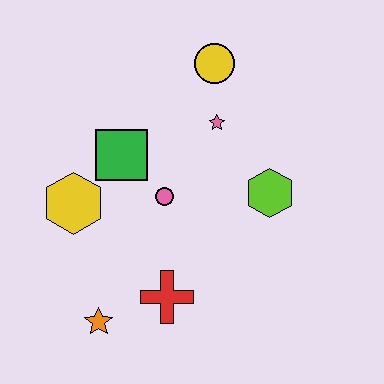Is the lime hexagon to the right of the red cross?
Yes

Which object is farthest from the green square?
The orange star is farthest from the green square.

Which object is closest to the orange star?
The red cross is closest to the orange star.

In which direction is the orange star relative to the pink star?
The orange star is below the pink star.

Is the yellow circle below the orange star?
No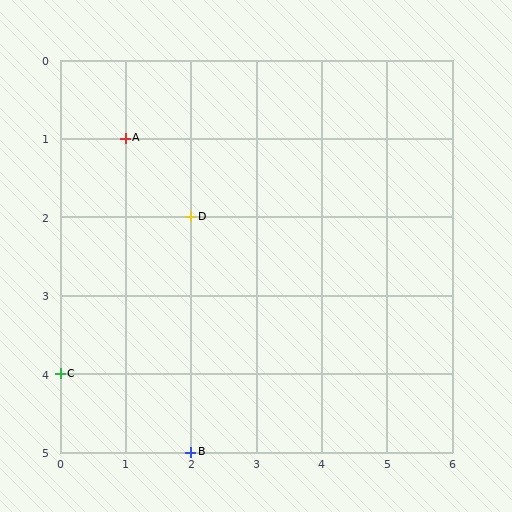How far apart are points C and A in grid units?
Points C and A are 1 column and 3 rows apart (about 3.2 grid units diagonally).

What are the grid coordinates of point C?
Point C is at grid coordinates (0, 4).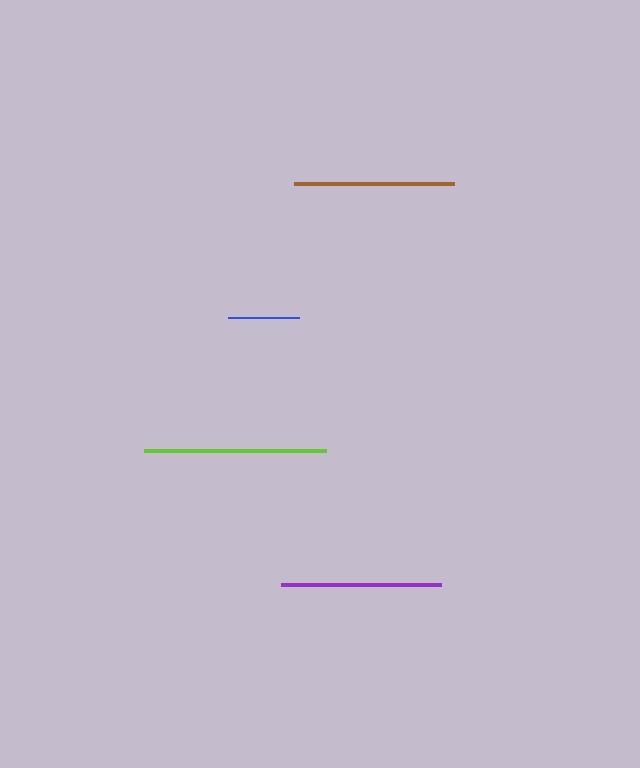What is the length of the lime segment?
The lime segment is approximately 182 pixels long.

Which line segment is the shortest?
The blue line is the shortest at approximately 71 pixels.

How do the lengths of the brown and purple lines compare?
The brown and purple lines are approximately the same length.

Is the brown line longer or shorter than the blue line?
The brown line is longer than the blue line.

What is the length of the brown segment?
The brown segment is approximately 160 pixels long.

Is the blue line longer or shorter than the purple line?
The purple line is longer than the blue line.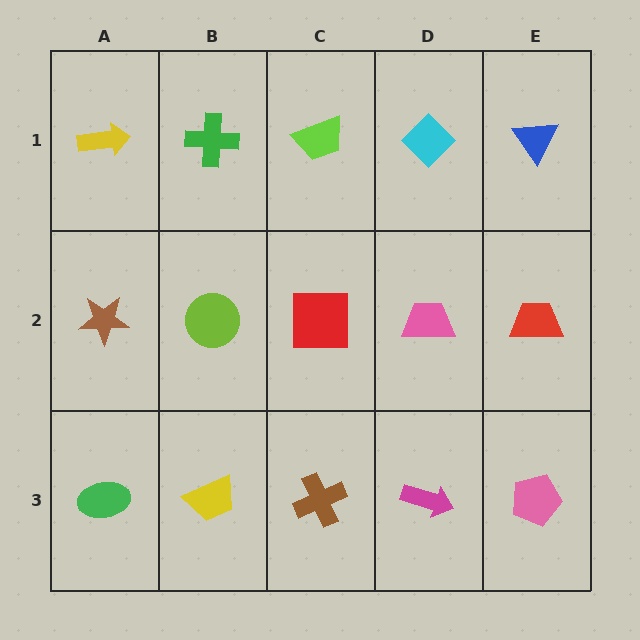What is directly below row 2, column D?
A magenta arrow.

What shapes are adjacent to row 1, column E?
A red trapezoid (row 2, column E), a cyan diamond (row 1, column D).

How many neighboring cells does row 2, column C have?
4.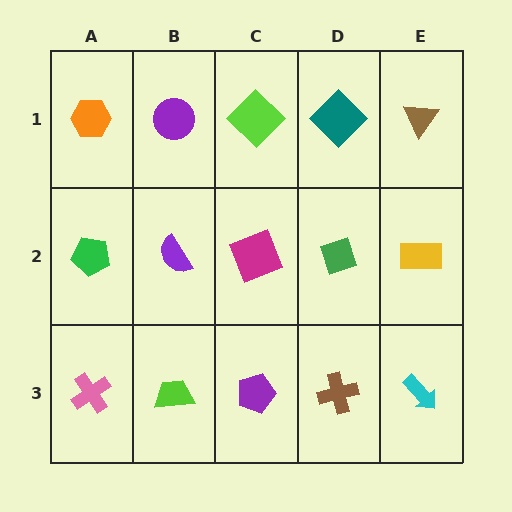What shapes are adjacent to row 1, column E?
A yellow rectangle (row 2, column E), a teal diamond (row 1, column D).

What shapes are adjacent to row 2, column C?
A lime diamond (row 1, column C), a purple pentagon (row 3, column C), a purple semicircle (row 2, column B), a green diamond (row 2, column D).